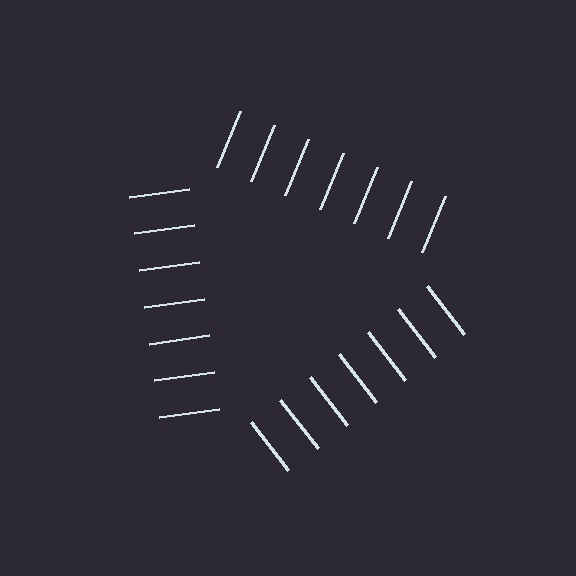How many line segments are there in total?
21 — 7 along each of the 3 edges.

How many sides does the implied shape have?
3 sides — the line-ends trace a triangle.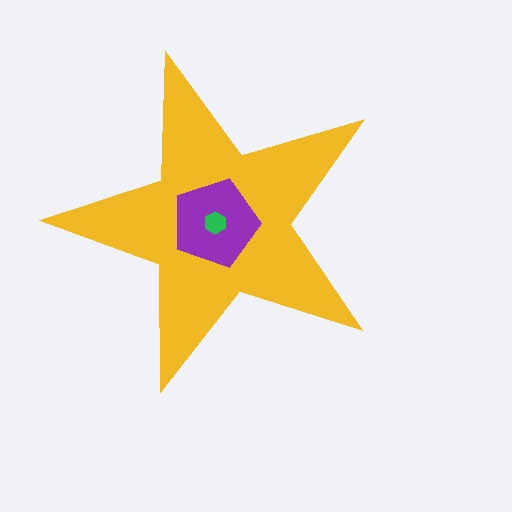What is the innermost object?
The green hexagon.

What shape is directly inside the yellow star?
The purple pentagon.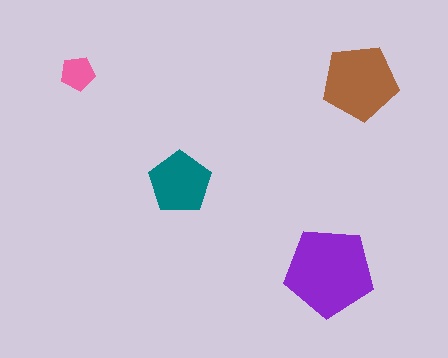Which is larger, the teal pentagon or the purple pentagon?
The purple one.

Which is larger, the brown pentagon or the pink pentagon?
The brown one.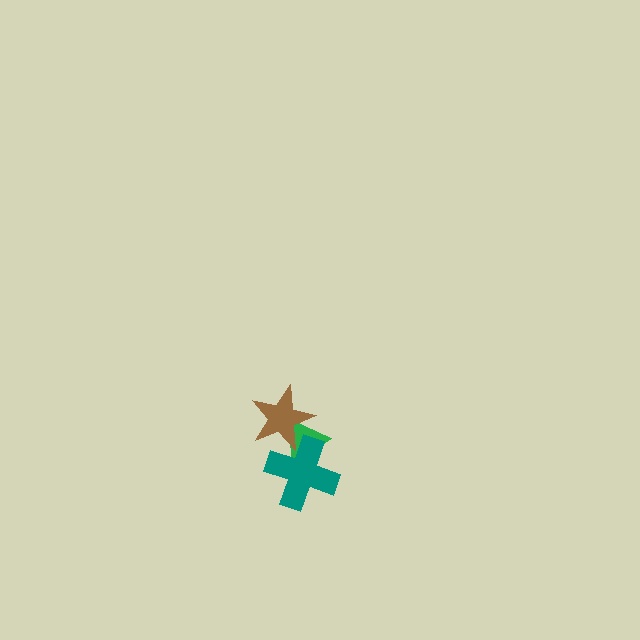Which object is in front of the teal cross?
The brown star is in front of the teal cross.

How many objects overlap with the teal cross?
2 objects overlap with the teal cross.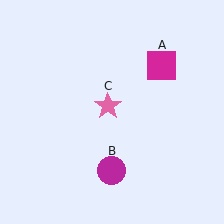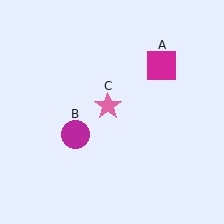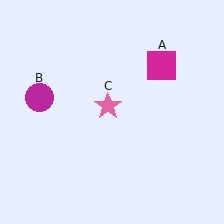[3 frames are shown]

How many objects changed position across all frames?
1 object changed position: magenta circle (object B).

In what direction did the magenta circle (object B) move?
The magenta circle (object B) moved up and to the left.